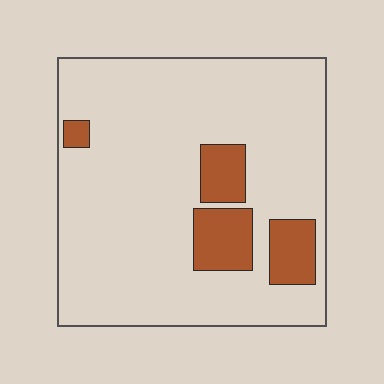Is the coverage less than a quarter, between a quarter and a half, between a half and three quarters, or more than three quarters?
Less than a quarter.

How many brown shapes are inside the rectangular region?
4.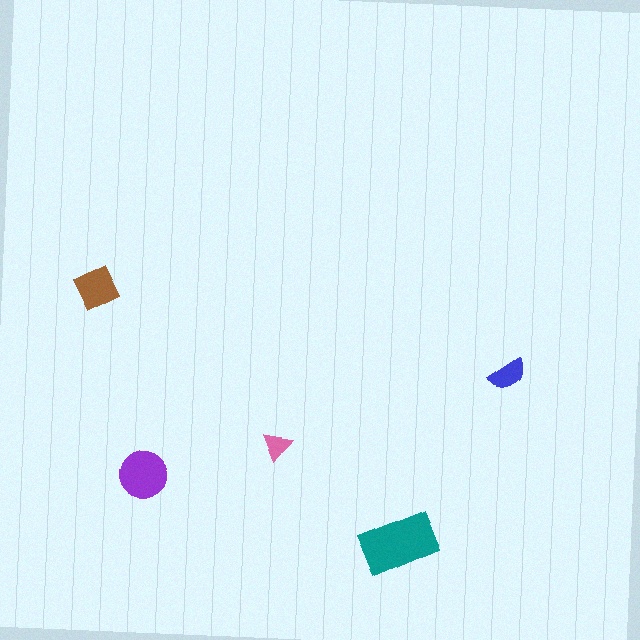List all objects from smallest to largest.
The pink triangle, the blue semicircle, the brown diamond, the purple circle, the teal rectangle.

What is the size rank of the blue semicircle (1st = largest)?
4th.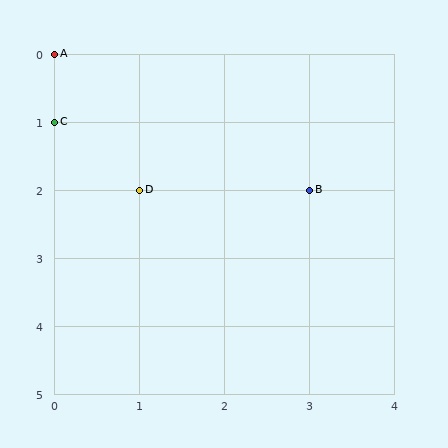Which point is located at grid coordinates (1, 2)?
Point D is at (1, 2).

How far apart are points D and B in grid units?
Points D and B are 2 columns apart.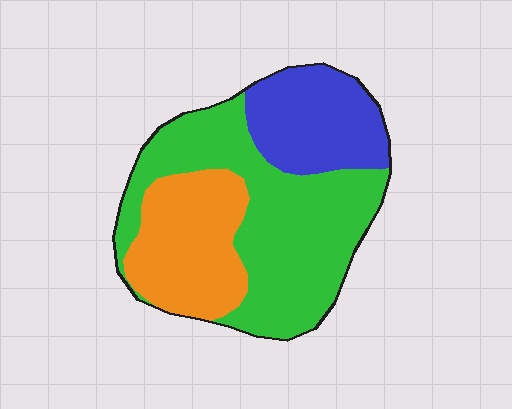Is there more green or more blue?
Green.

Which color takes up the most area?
Green, at roughly 50%.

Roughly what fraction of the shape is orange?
Orange covers about 25% of the shape.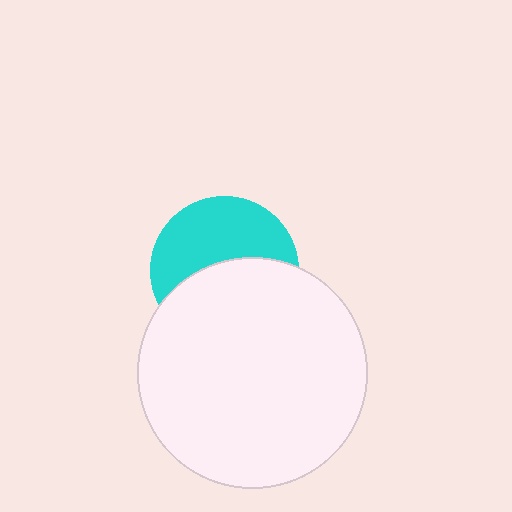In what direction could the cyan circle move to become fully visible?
The cyan circle could move up. That would shift it out from behind the white circle entirely.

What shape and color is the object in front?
The object in front is a white circle.